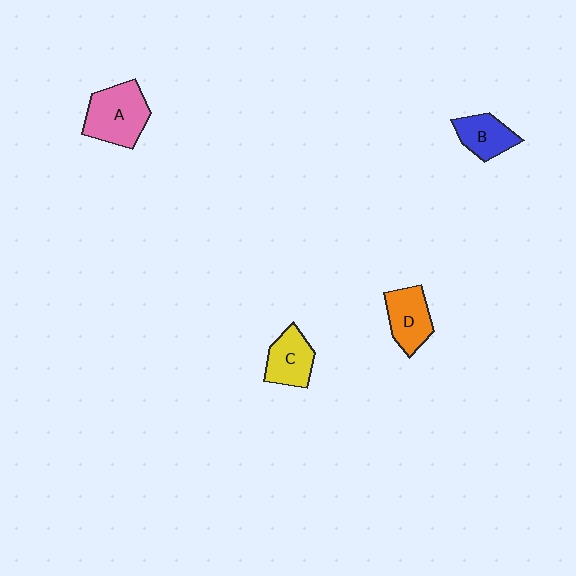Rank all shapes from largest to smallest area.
From largest to smallest: A (pink), D (orange), C (yellow), B (blue).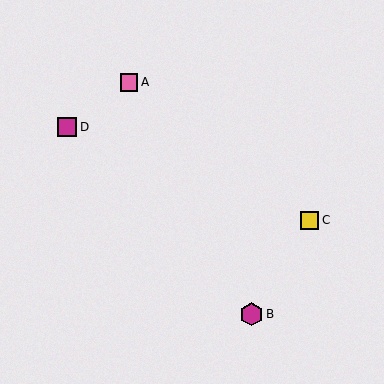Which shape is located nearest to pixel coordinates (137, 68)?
The pink square (labeled A) at (129, 82) is nearest to that location.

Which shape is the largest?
The magenta hexagon (labeled B) is the largest.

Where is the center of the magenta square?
The center of the magenta square is at (67, 127).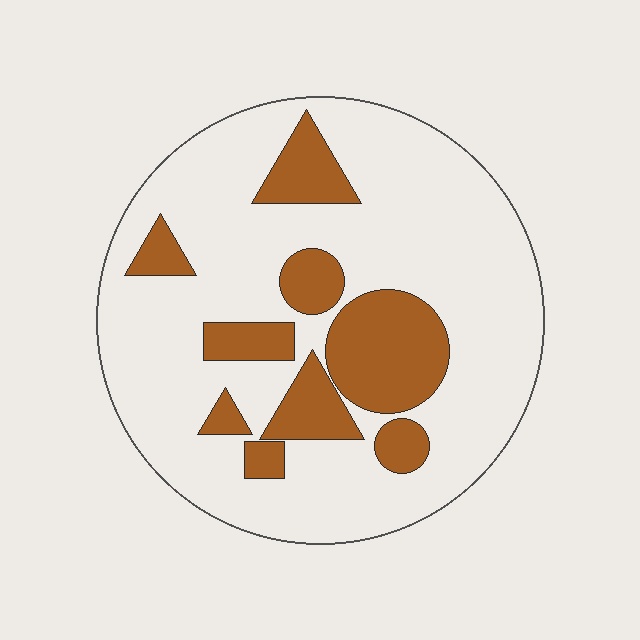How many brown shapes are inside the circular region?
9.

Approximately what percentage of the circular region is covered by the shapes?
Approximately 25%.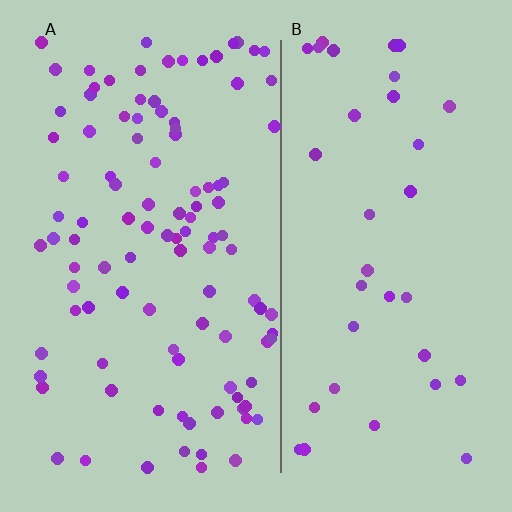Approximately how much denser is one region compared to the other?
Approximately 2.9× — region A over region B.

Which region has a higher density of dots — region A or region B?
A (the left).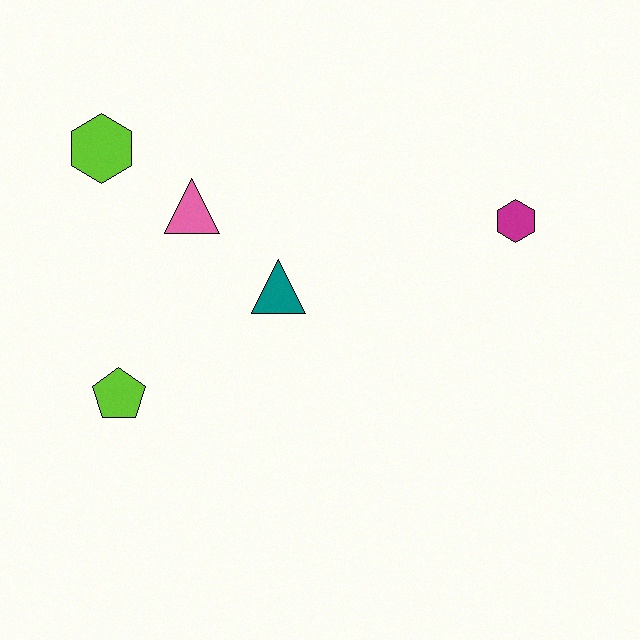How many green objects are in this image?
There are no green objects.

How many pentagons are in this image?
There is 1 pentagon.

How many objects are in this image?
There are 5 objects.